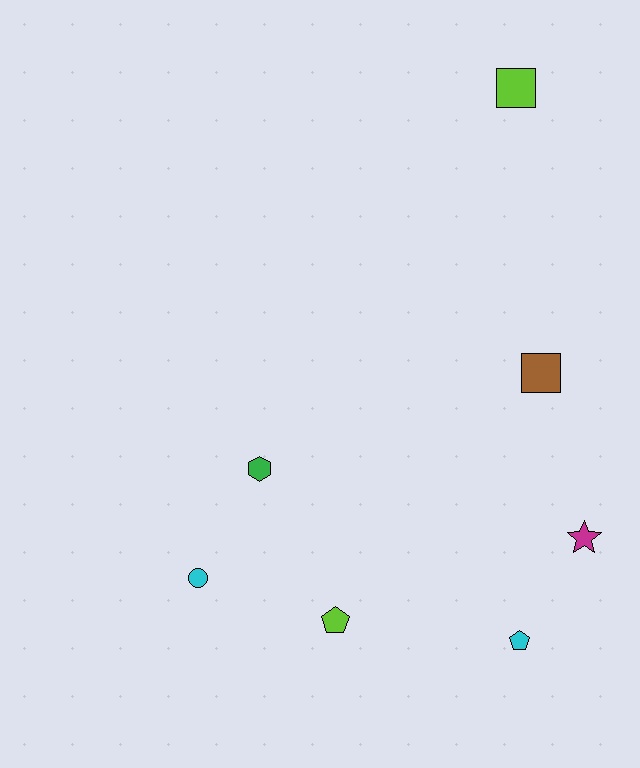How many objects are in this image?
There are 7 objects.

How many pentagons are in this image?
There are 2 pentagons.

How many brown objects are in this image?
There is 1 brown object.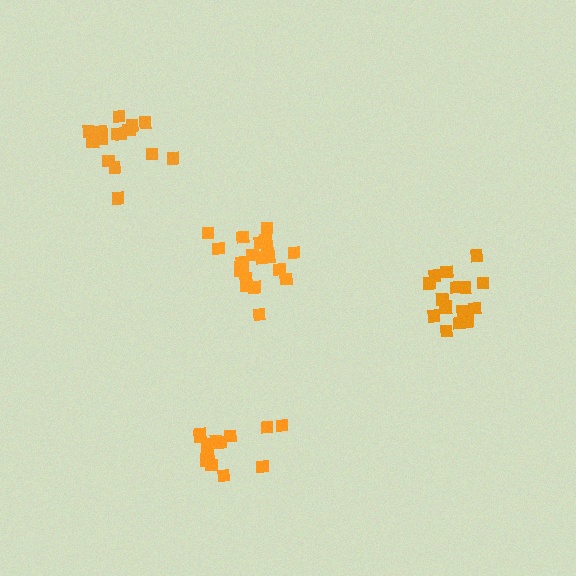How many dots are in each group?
Group 1: 21 dots, Group 2: 16 dots, Group 3: 15 dots, Group 4: 16 dots (68 total).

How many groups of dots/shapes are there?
There are 4 groups.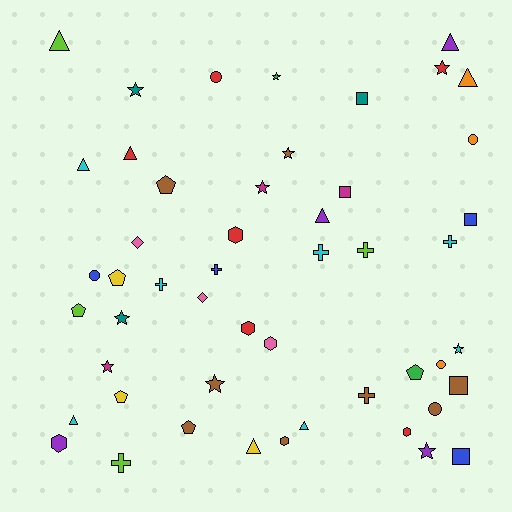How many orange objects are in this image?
There are 3 orange objects.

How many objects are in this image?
There are 50 objects.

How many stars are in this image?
There are 10 stars.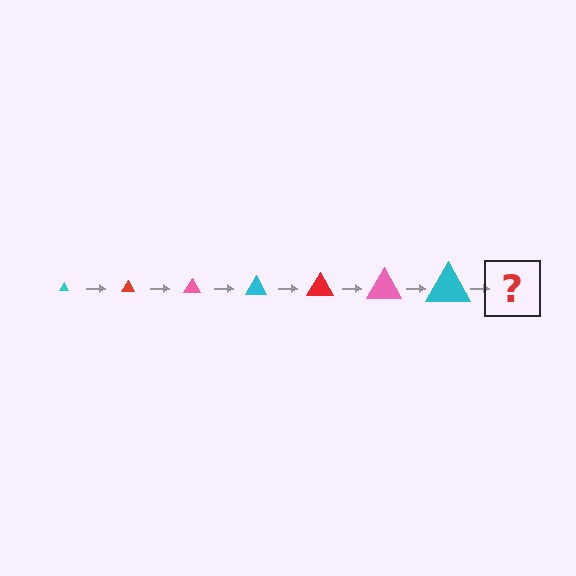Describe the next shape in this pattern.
It should be a red triangle, larger than the previous one.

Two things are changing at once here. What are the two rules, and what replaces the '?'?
The two rules are that the triangle grows larger each step and the color cycles through cyan, red, and pink. The '?' should be a red triangle, larger than the previous one.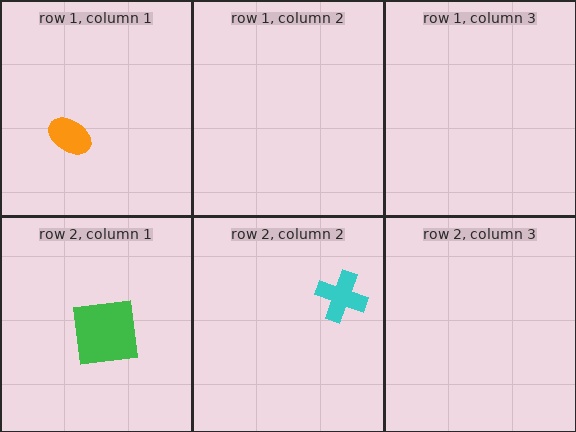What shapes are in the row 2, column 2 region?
The cyan cross.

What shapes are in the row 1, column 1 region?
The orange ellipse.